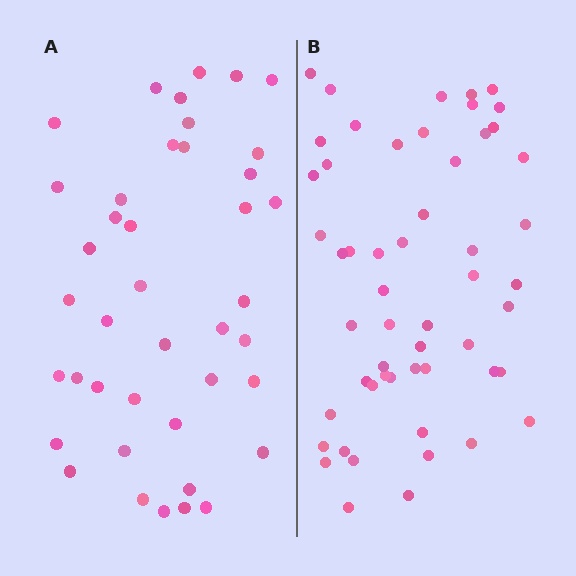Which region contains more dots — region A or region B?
Region B (the right region) has more dots.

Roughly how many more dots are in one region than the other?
Region B has approximately 15 more dots than region A.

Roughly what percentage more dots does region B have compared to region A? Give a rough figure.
About 30% more.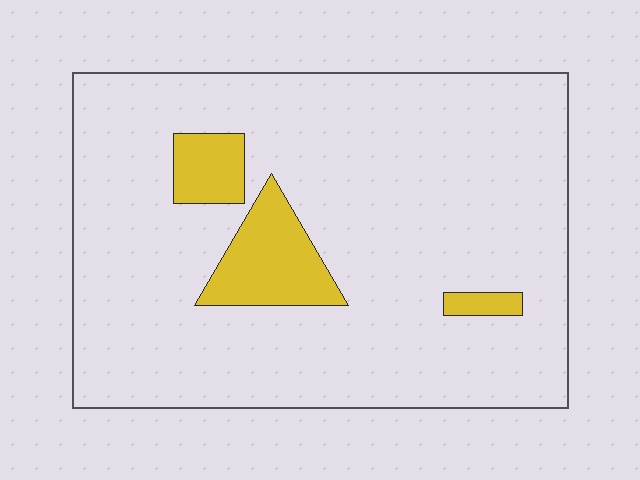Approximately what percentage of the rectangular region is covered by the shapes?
Approximately 10%.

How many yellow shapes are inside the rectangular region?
3.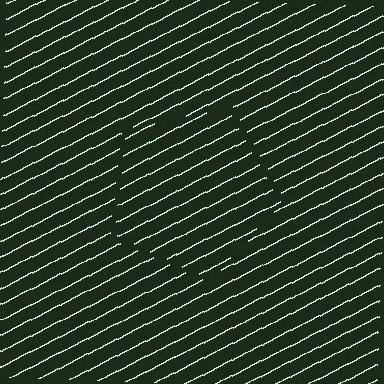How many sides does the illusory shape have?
5 sides — the line-ends trace a pentagon.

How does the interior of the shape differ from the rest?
The interior of the shape contains the same grating, shifted by half a period — the contour is defined by the phase discontinuity where line-ends from the inner and outer gratings abut.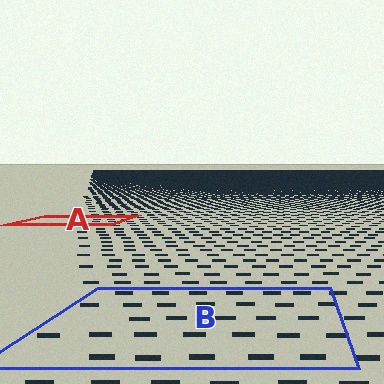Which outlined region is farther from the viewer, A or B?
Region A is farther from the viewer — the texture elements inside it appear smaller and more densely packed.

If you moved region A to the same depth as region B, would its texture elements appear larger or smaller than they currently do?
They would appear larger. At a closer depth, the same texture elements are projected at a bigger on-screen size.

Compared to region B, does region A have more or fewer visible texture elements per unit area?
Region A has more texture elements per unit area — they are packed more densely because it is farther away.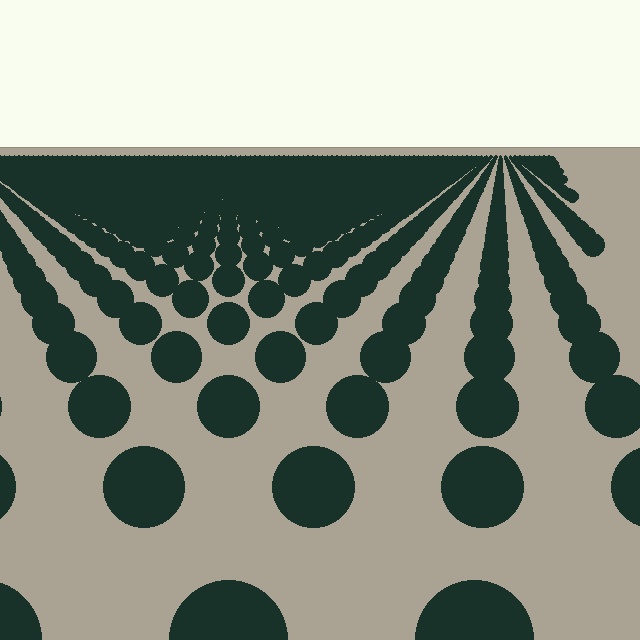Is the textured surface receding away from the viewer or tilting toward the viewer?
The surface is receding away from the viewer. Texture elements get smaller and denser toward the top.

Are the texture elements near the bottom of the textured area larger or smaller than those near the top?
Larger. Near the bottom, elements are closer to the viewer and appear at a bigger on-screen size.